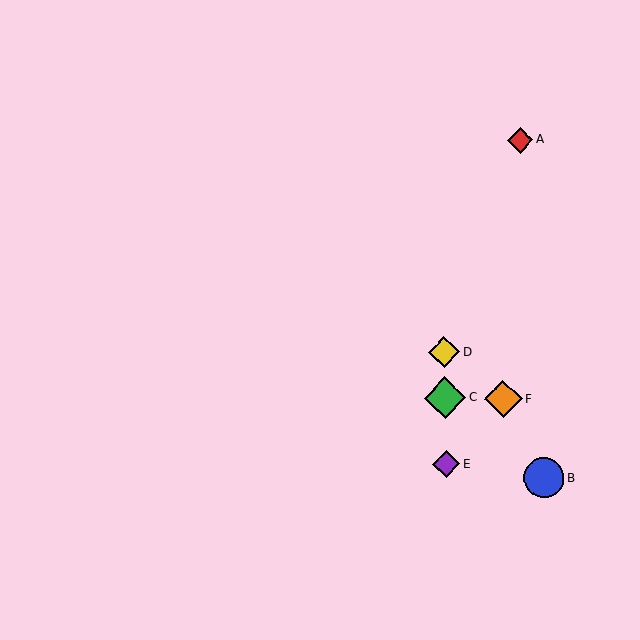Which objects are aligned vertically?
Objects C, D, E are aligned vertically.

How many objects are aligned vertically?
3 objects (C, D, E) are aligned vertically.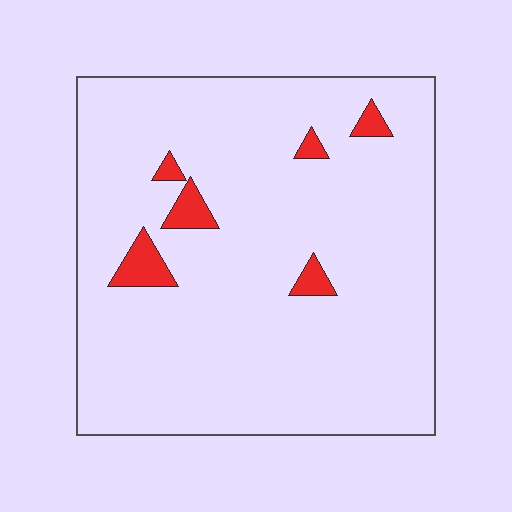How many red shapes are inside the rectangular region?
6.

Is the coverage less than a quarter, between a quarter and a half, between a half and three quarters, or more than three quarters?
Less than a quarter.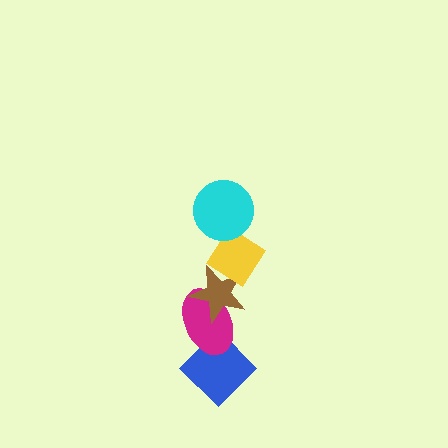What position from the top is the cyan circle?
The cyan circle is 1st from the top.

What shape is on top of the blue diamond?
The magenta ellipse is on top of the blue diamond.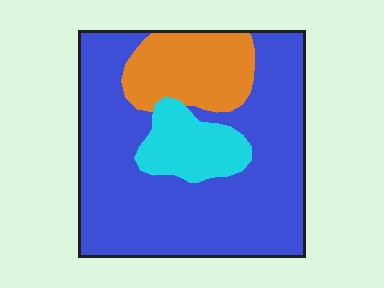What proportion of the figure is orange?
Orange covers about 20% of the figure.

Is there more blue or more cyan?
Blue.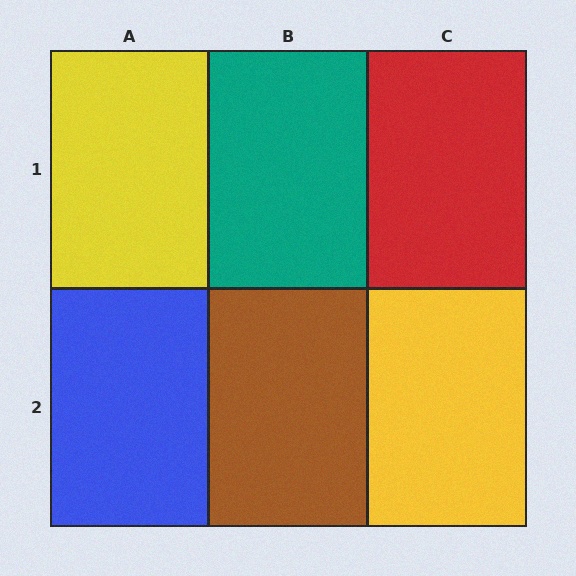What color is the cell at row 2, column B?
Brown.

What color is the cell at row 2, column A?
Blue.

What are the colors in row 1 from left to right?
Yellow, teal, red.